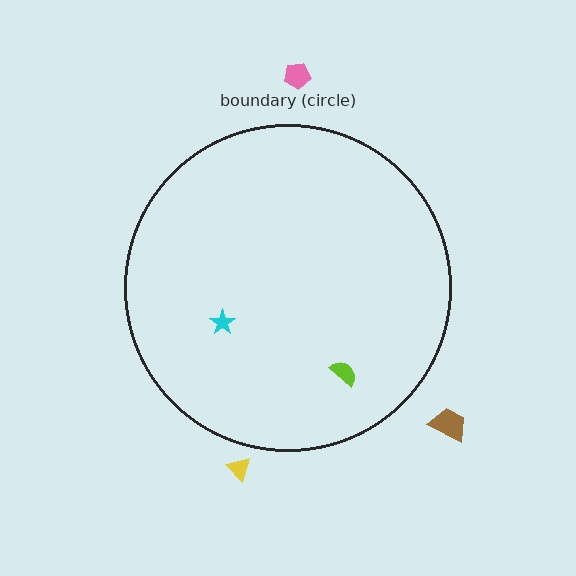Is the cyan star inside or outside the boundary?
Inside.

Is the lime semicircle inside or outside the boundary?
Inside.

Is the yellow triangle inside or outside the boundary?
Outside.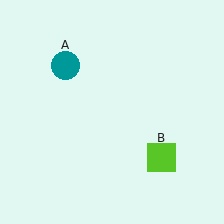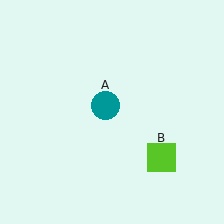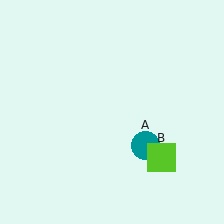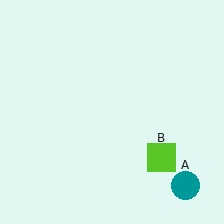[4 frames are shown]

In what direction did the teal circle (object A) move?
The teal circle (object A) moved down and to the right.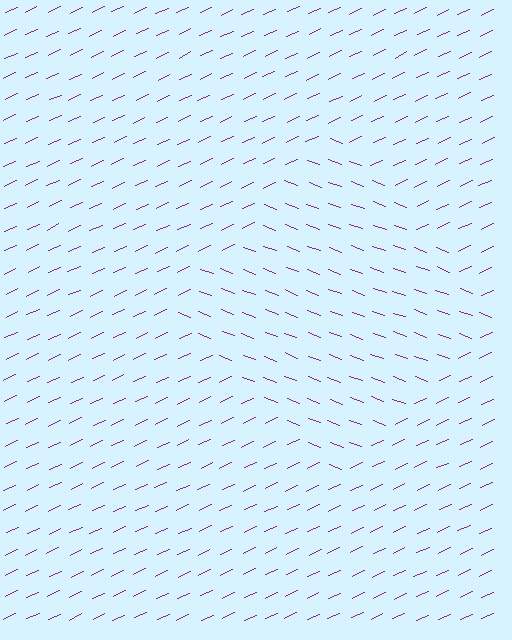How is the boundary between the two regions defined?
The boundary is defined purely by a change in line orientation (approximately 45 degrees difference). All lines are the same color and thickness.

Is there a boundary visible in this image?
Yes, there is a texture boundary formed by a change in line orientation.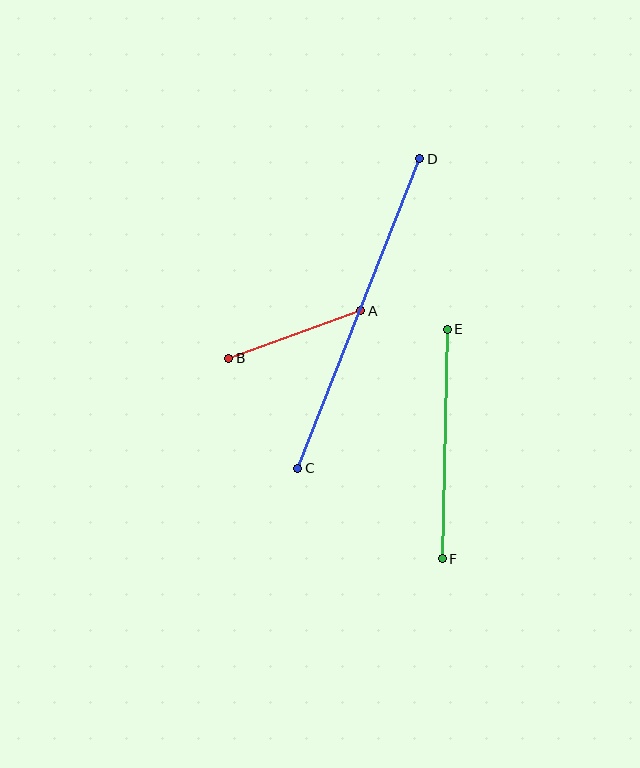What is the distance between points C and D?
The distance is approximately 332 pixels.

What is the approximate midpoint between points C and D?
The midpoint is at approximately (359, 313) pixels.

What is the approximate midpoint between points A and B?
The midpoint is at approximately (295, 335) pixels.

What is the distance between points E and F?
The distance is approximately 230 pixels.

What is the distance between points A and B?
The distance is approximately 141 pixels.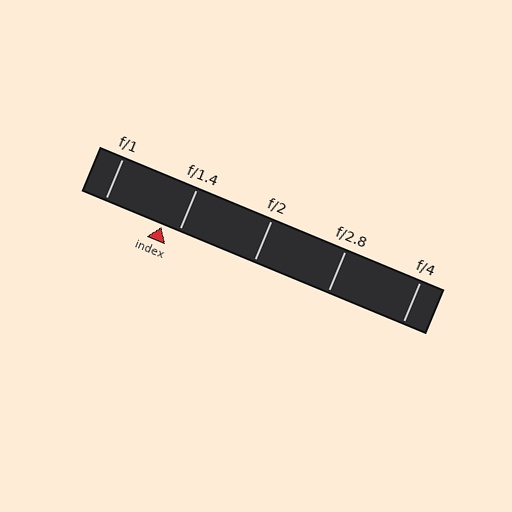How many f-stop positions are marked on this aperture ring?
There are 5 f-stop positions marked.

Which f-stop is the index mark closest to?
The index mark is closest to f/1.4.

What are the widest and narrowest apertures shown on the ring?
The widest aperture shown is f/1 and the narrowest is f/4.